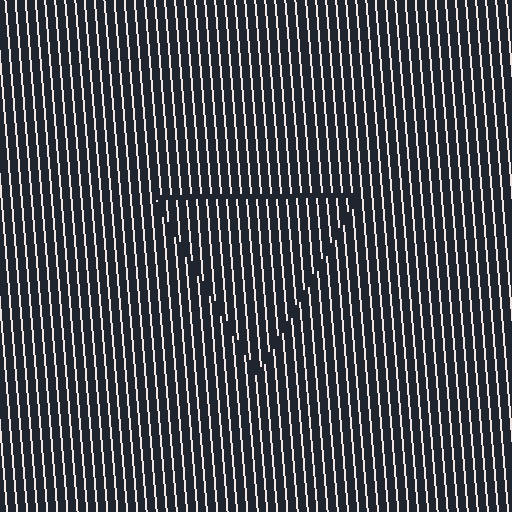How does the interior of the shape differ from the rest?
The interior of the shape contains the same grating, shifted by half a period — the contour is defined by the phase discontinuity where line-ends from the inner and outer gratings abut.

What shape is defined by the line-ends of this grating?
An illusory triangle. The interior of the shape contains the same grating, shifted by half a period — the contour is defined by the phase discontinuity where line-ends from the inner and outer gratings abut.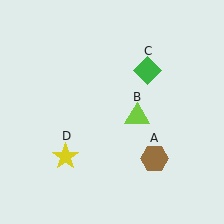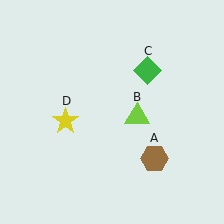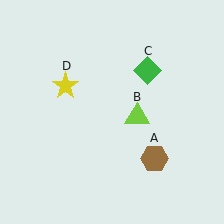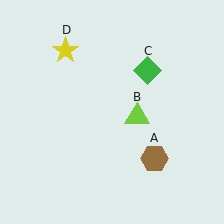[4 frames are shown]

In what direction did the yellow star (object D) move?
The yellow star (object D) moved up.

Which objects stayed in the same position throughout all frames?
Brown hexagon (object A) and lime triangle (object B) and green diamond (object C) remained stationary.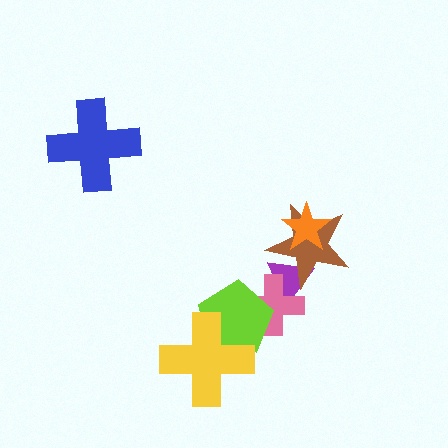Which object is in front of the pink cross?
The lime pentagon is in front of the pink cross.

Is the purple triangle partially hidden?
Yes, it is partially covered by another shape.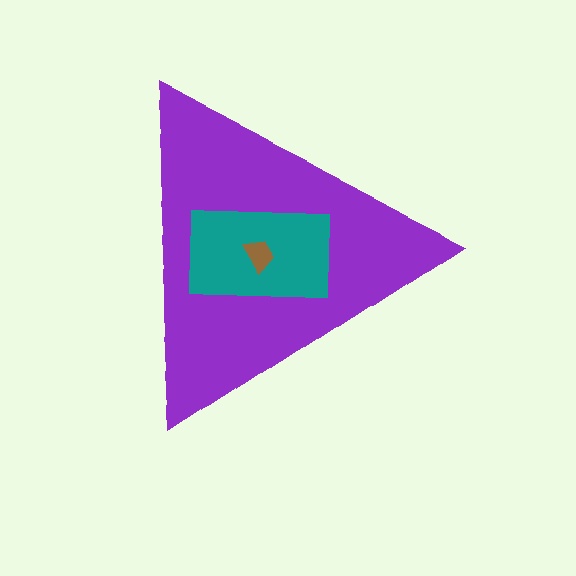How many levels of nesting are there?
3.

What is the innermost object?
The brown trapezoid.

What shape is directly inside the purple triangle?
The teal rectangle.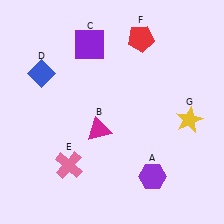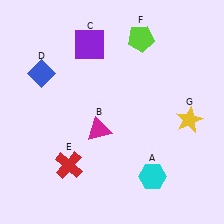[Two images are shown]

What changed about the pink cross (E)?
In Image 1, E is pink. In Image 2, it changed to red.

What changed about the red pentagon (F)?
In Image 1, F is red. In Image 2, it changed to lime.